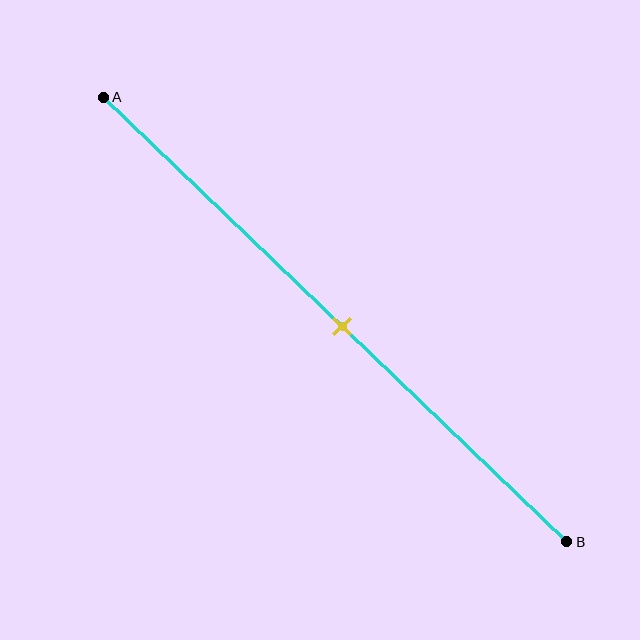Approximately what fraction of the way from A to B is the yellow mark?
The yellow mark is approximately 50% of the way from A to B.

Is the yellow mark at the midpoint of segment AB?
Yes, the mark is approximately at the midpoint.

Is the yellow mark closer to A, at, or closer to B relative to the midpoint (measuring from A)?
The yellow mark is approximately at the midpoint of segment AB.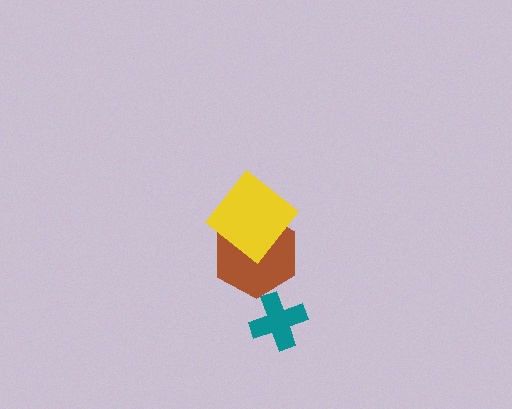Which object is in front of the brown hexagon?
The yellow diamond is in front of the brown hexagon.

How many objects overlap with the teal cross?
0 objects overlap with the teal cross.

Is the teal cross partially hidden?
No, no other shape covers it.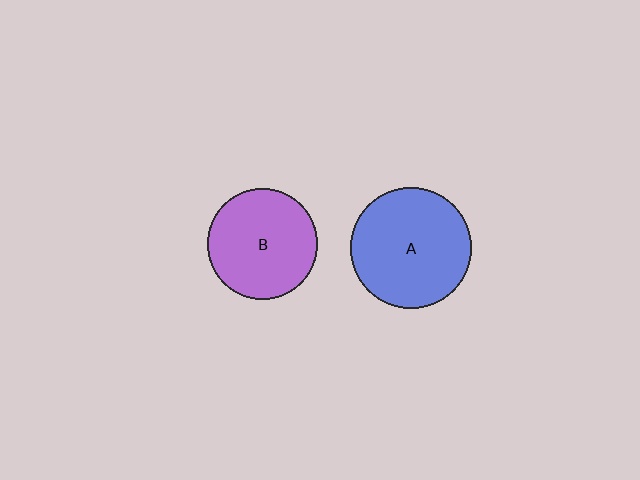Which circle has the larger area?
Circle A (blue).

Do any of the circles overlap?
No, none of the circles overlap.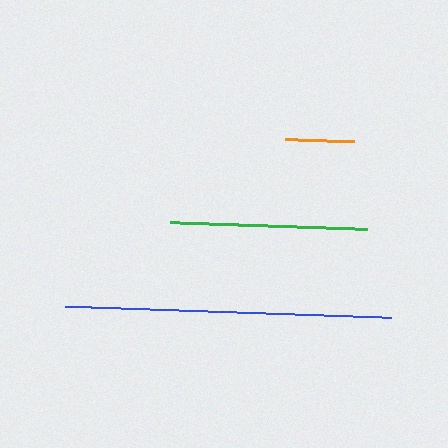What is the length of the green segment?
The green segment is approximately 197 pixels long.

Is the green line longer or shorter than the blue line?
The blue line is longer than the green line.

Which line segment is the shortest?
The orange line is the shortest at approximately 69 pixels.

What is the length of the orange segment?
The orange segment is approximately 69 pixels long.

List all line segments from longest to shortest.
From longest to shortest: blue, green, orange.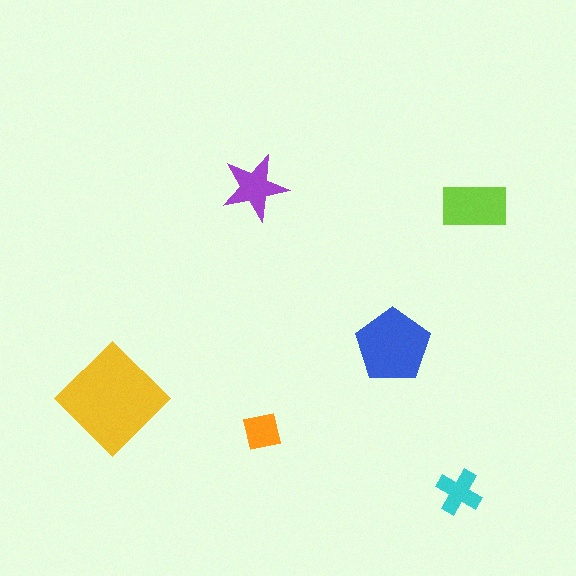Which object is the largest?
The yellow diamond.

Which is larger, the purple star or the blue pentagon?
The blue pentagon.